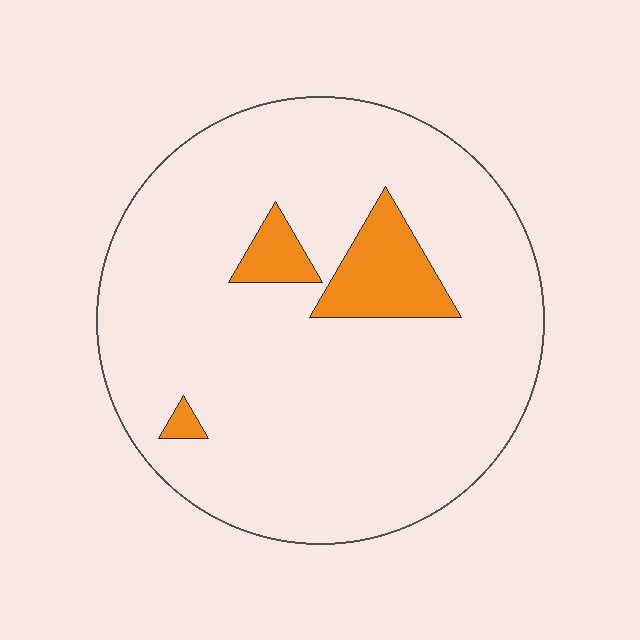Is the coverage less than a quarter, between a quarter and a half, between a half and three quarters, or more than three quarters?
Less than a quarter.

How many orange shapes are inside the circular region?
3.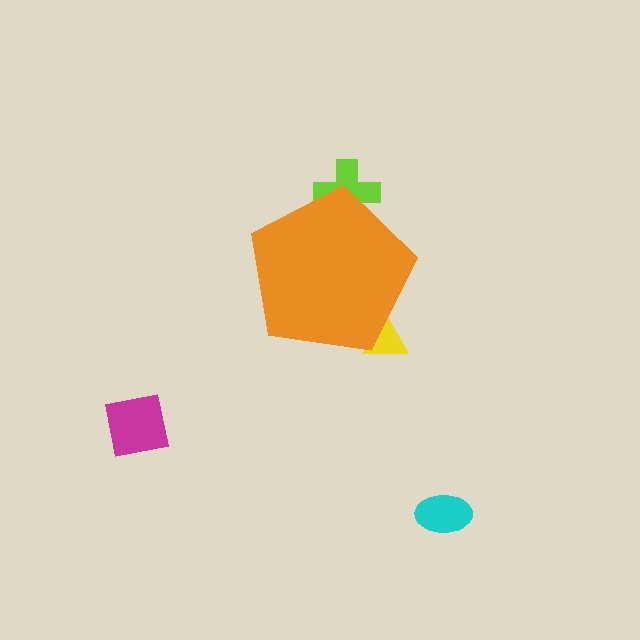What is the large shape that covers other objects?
An orange pentagon.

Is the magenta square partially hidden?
No, the magenta square is fully visible.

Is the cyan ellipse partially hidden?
No, the cyan ellipse is fully visible.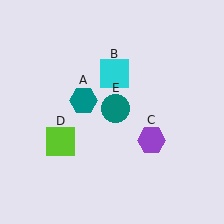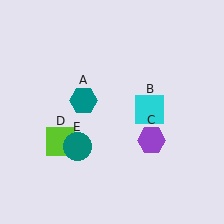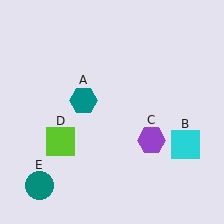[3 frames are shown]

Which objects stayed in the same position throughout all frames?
Teal hexagon (object A) and purple hexagon (object C) and lime square (object D) remained stationary.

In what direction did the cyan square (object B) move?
The cyan square (object B) moved down and to the right.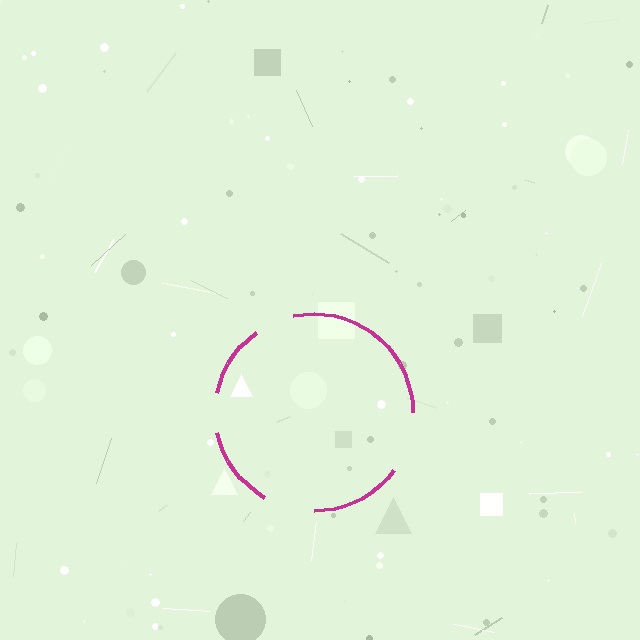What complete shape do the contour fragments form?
The contour fragments form a circle.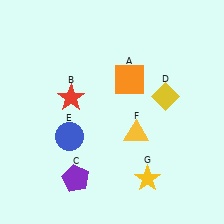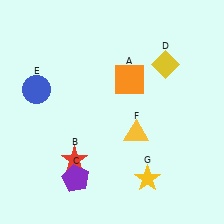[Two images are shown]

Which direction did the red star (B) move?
The red star (B) moved down.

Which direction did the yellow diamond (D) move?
The yellow diamond (D) moved up.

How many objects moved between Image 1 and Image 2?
3 objects moved between the two images.